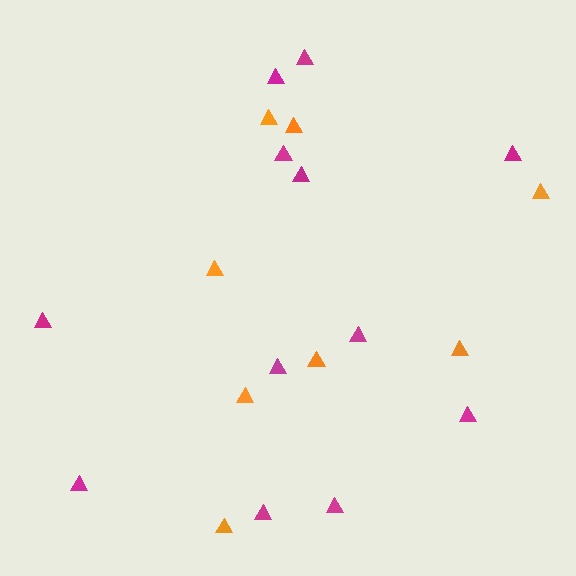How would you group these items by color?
There are 2 groups: one group of orange triangles (8) and one group of magenta triangles (12).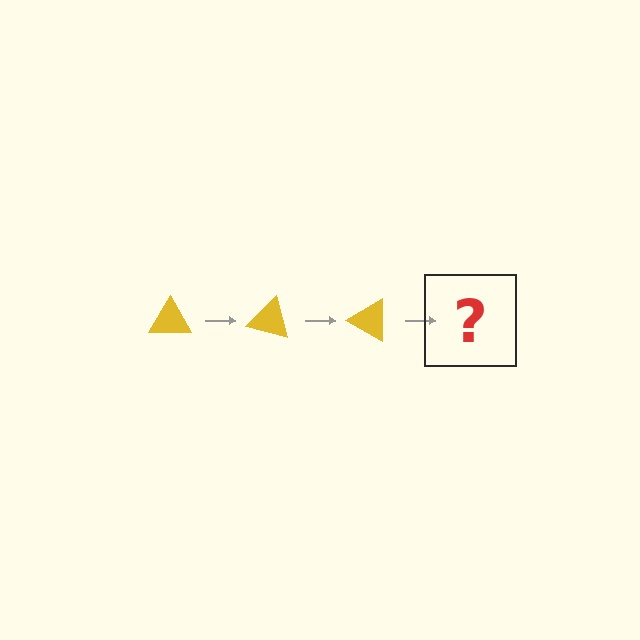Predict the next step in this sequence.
The next step is a yellow triangle rotated 45 degrees.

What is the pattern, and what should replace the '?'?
The pattern is that the triangle rotates 15 degrees each step. The '?' should be a yellow triangle rotated 45 degrees.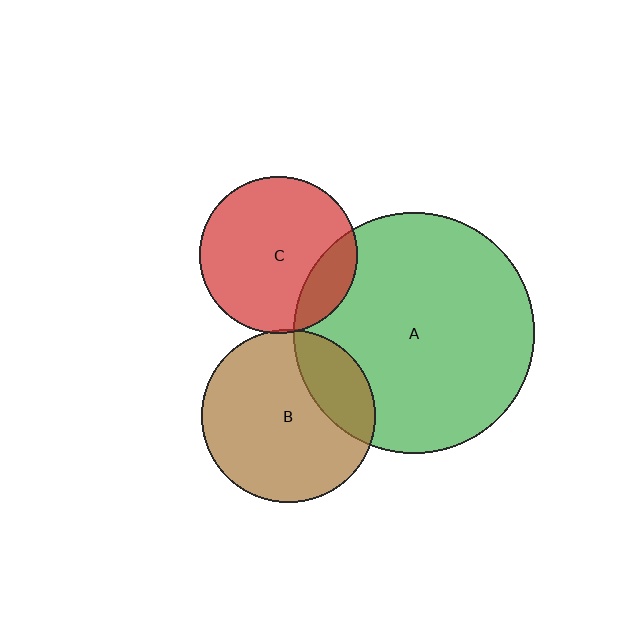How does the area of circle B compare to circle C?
Approximately 1.2 times.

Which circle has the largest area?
Circle A (green).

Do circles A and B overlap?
Yes.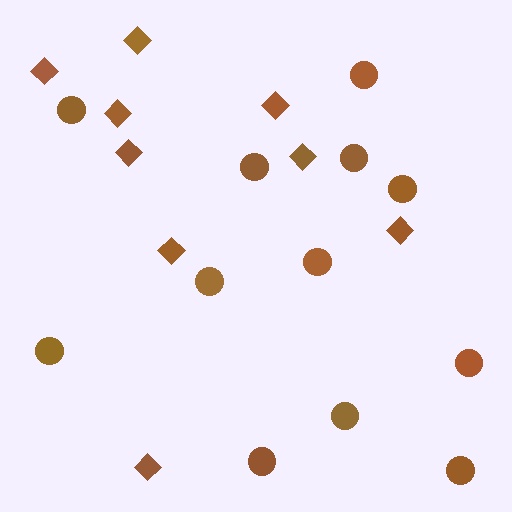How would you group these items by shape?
There are 2 groups: one group of diamonds (9) and one group of circles (12).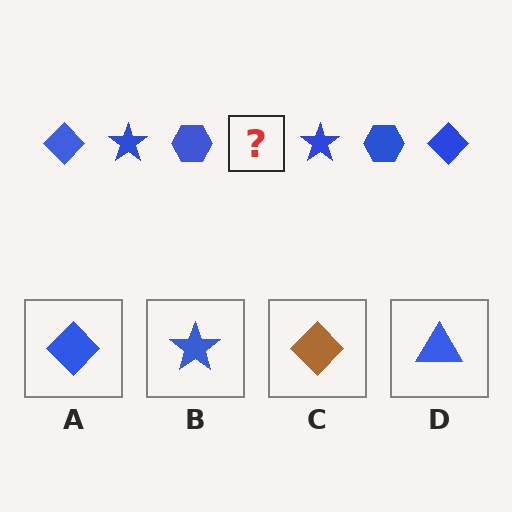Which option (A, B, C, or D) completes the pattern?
A.